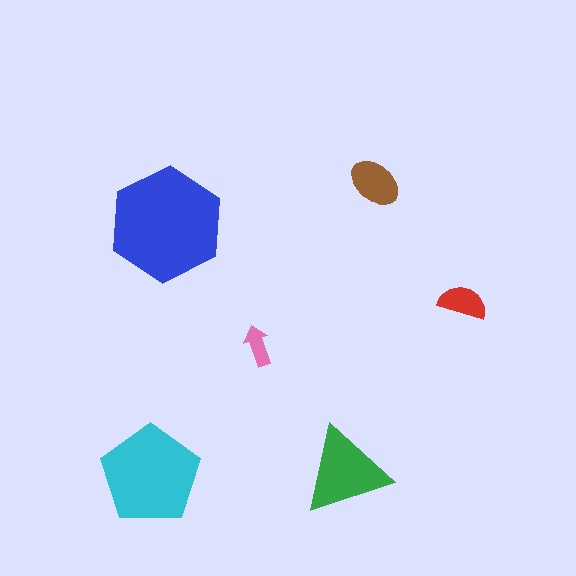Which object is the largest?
The blue hexagon.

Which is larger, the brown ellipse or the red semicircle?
The brown ellipse.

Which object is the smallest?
The pink arrow.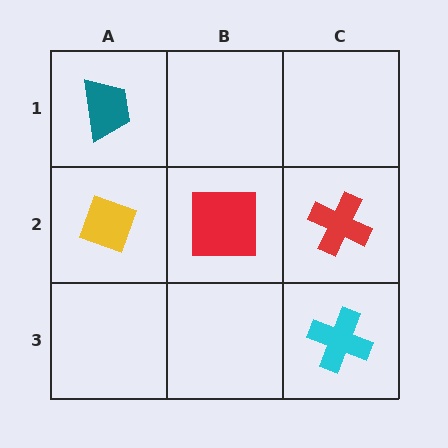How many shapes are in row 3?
1 shape.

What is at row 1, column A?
A teal trapezoid.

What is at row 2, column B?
A red square.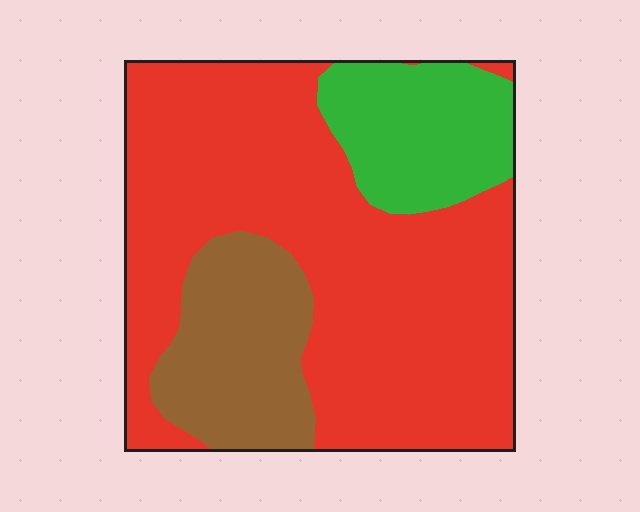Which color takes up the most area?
Red, at roughly 65%.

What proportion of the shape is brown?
Brown takes up less than a quarter of the shape.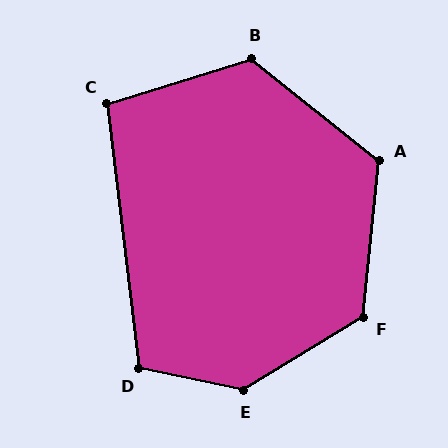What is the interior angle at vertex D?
Approximately 109 degrees (obtuse).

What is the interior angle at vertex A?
Approximately 123 degrees (obtuse).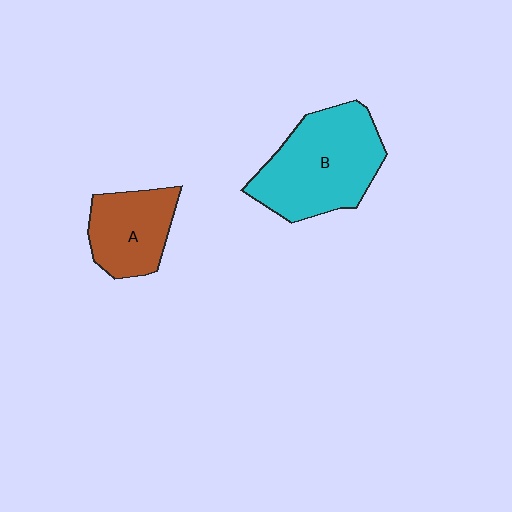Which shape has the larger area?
Shape B (cyan).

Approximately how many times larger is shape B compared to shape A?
Approximately 1.7 times.